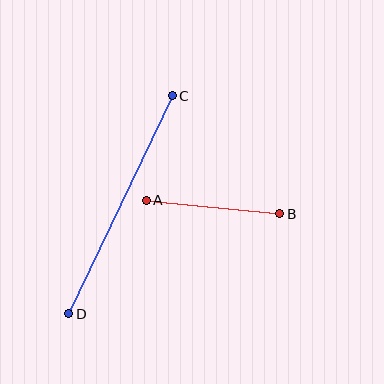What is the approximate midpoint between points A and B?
The midpoint is at approximately (213, 207) pixels.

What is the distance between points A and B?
The distance is approximately 134 pixels.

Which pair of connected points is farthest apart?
Points C and D are farthest apart.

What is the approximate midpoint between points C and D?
The midpoint is at approximately (120, 205) pixels.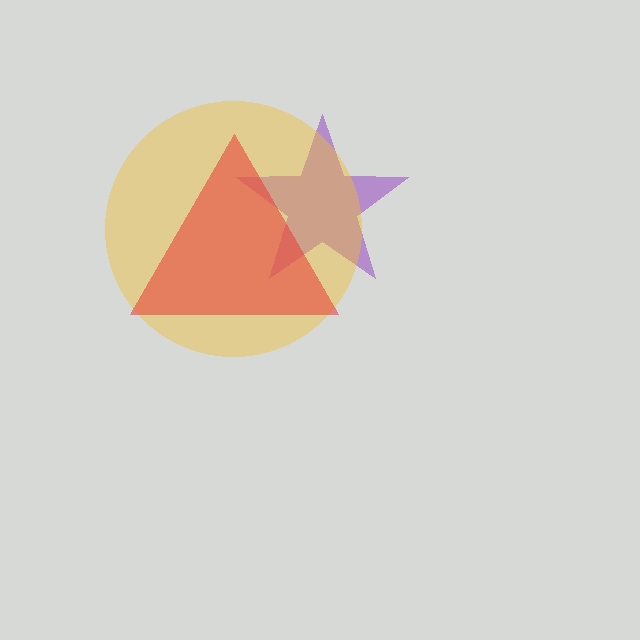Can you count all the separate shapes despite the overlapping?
Yes, there are 3 separate shapes.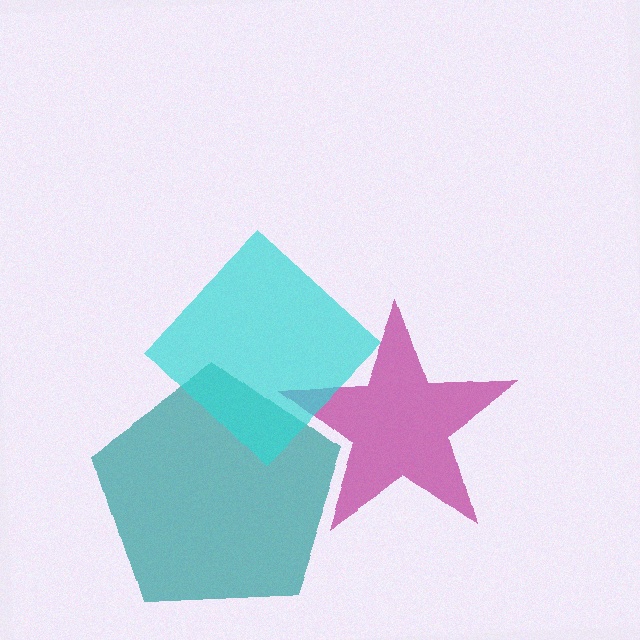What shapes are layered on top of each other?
The layered shapes are: a magenta star, a teal pentagon, a cyan diamond.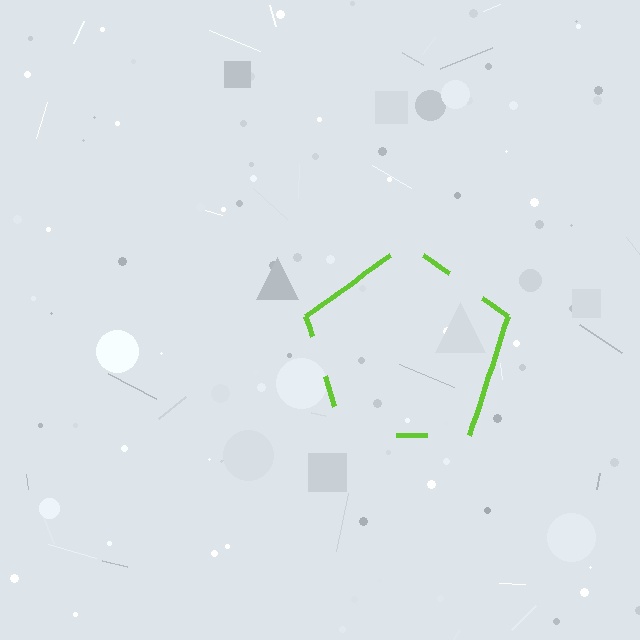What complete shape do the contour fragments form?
The contour fragments form a pentagon.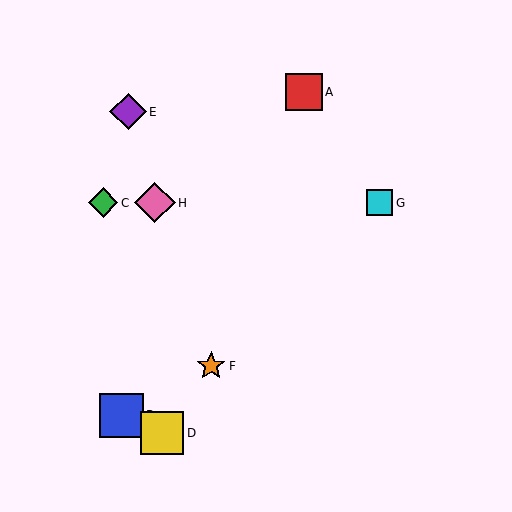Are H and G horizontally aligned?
Yes, both are at y≈203.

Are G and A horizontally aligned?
No, G is at y≈203 and A is at y≈92.